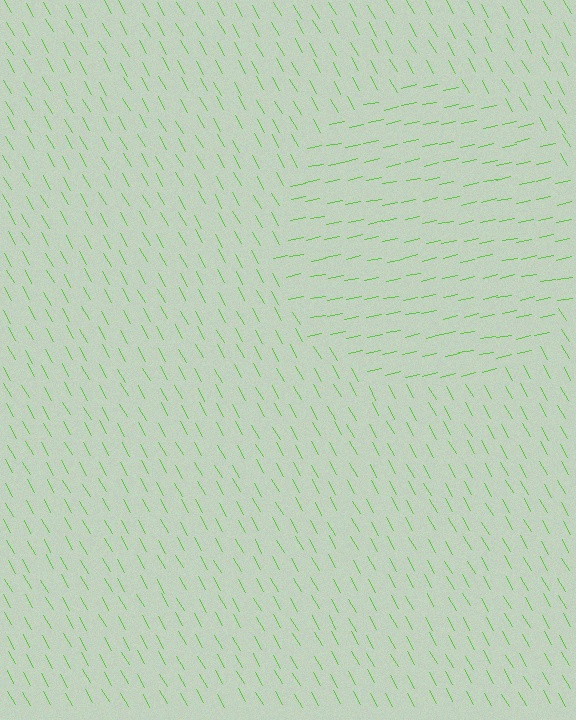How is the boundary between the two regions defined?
The boundary is defined purely by a change in line orientation (approximately 73 degrees difference). All lines are the same color and thickness.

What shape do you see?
I see a circle.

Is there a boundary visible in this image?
Yes, there is a texture boundary formed by a change in line orientation.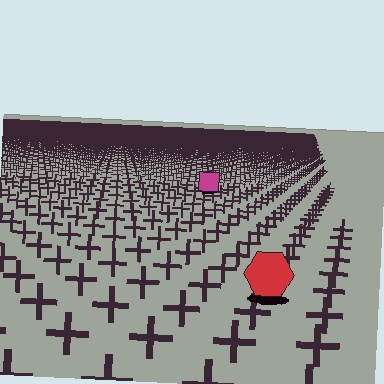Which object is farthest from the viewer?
The magenta square is farthest from the viewer. It appears smaller and the ground texture around it is denser.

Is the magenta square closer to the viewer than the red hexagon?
No. The red hexagon is closer — you can tell from the texture gradient: the ground texture is coarser near it.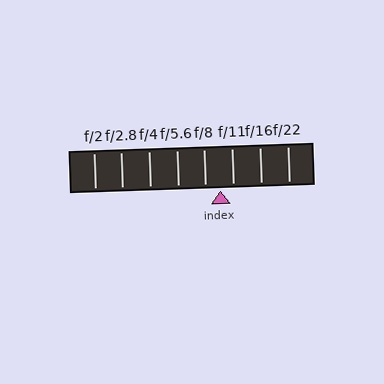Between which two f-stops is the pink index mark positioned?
The index mark is between f/8 and f/11.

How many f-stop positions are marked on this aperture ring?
There are 8 f-stop positions marked.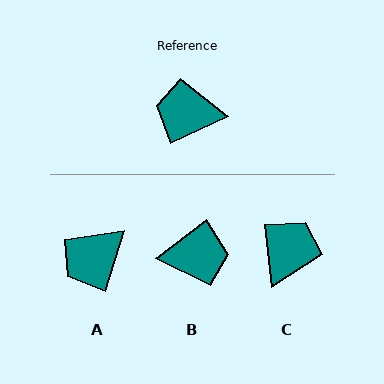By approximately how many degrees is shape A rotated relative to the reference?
Approximately 48 degrees counter-clockwise.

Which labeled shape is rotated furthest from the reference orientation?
B, about 168 degrees away.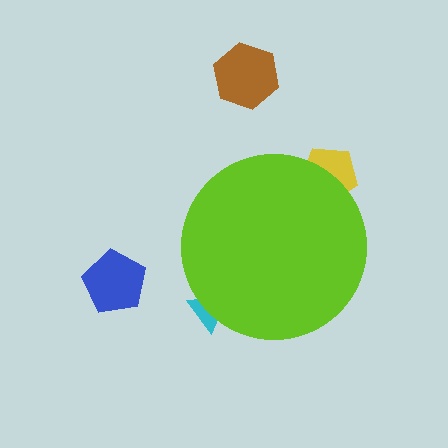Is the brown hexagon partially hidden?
No, the brown hexagon is fully visible.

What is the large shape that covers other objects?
A lime circle.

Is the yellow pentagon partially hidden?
Yes, the yellow pentagon is partially hidden behind the lime circle.